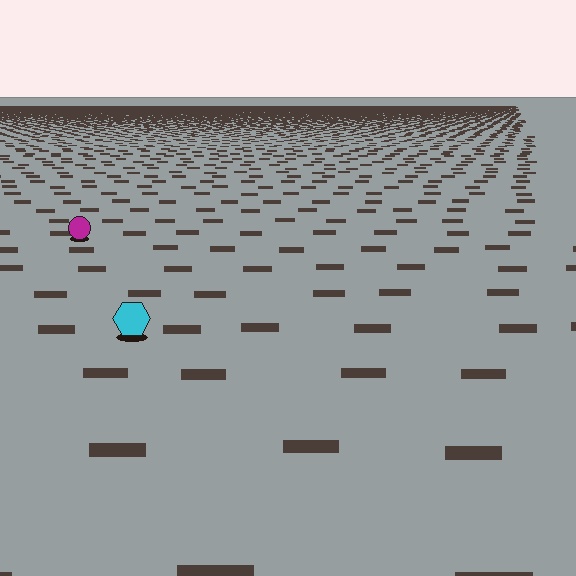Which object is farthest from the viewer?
The magenta circle is farthest from the viewer. It appears smaller and the ground texture around it is denser.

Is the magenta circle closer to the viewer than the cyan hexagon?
No. The cyan hexagon is closer — you can tell from the texture gradient: the ground texture is coarser near it.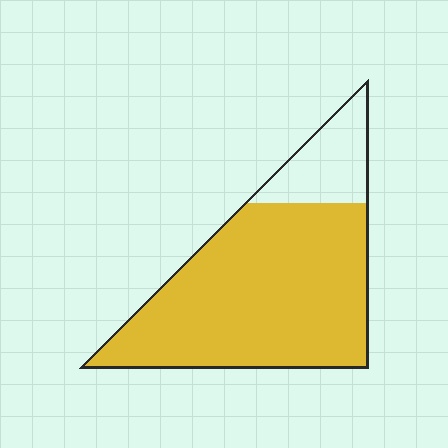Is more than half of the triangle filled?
Yes.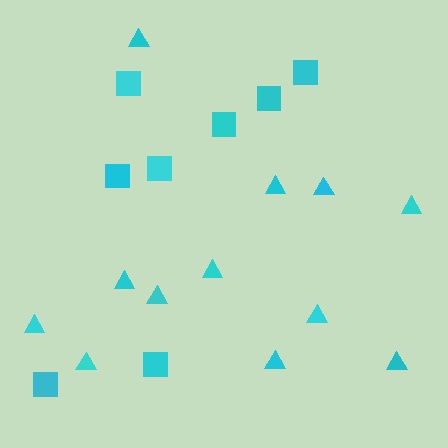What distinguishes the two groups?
There are 2 groups: one group of squares (8) and one group of triangles (12).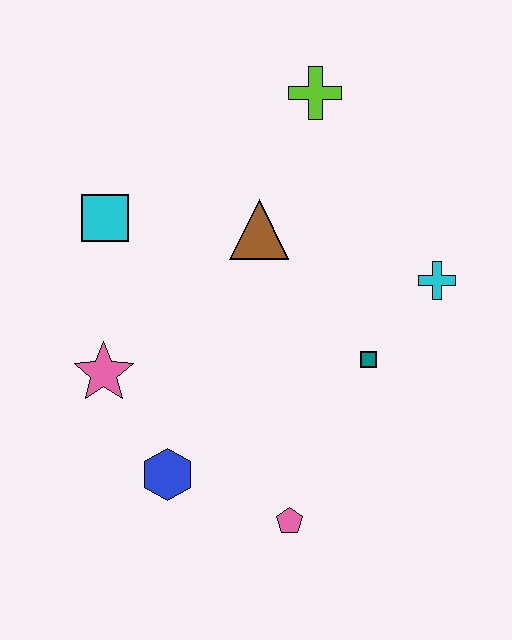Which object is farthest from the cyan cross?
The pink star is farthest from the cyan cross.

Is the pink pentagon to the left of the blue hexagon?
No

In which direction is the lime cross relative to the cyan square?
The lime cross is to the right of the cyan square.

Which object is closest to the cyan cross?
The teal square is closest to the cyan cross.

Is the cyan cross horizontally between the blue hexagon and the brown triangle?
No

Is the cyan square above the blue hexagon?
Yes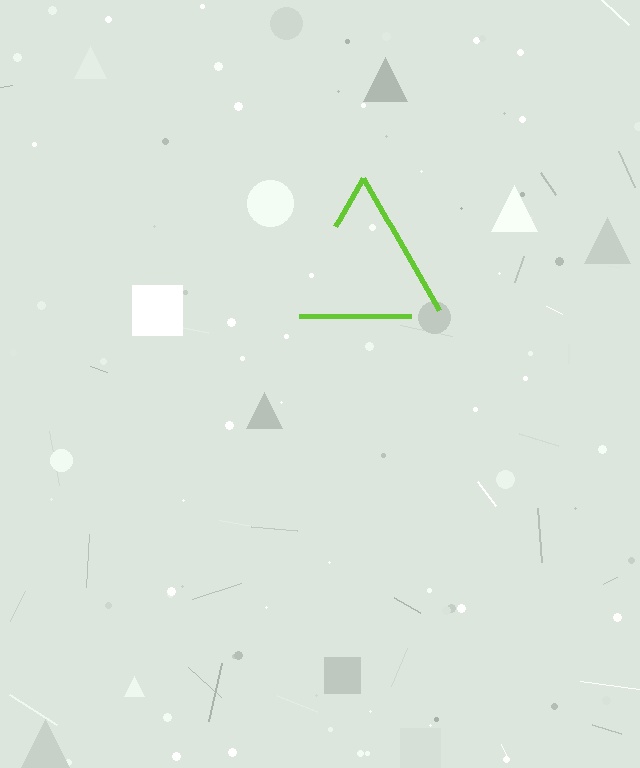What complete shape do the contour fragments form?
The contour fragments form a triangle.